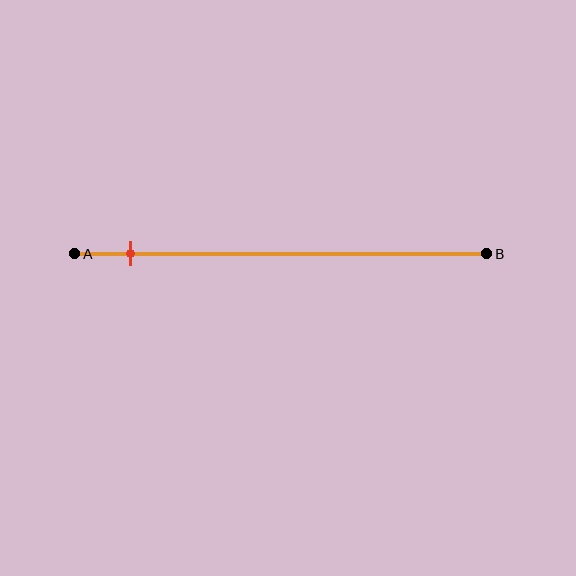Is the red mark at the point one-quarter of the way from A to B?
No, the mark is at about 15% from A, not at the 25% one-quarter point.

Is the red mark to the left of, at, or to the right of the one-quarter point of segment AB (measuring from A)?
The red mark is to the left of the one-quarter point of segment AB.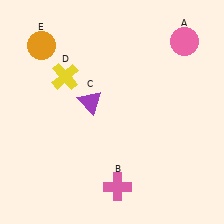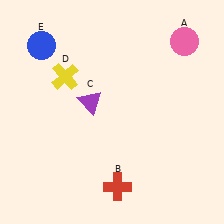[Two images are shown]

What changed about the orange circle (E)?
In Image 1, E is orange. In Image 2, it changed to blue.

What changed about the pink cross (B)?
In Image 1, B is pink. In Image 2, it changed to red.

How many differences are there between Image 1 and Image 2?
There are 2 differences between the two images.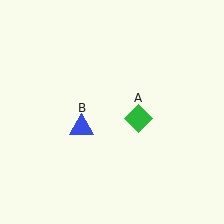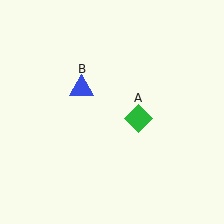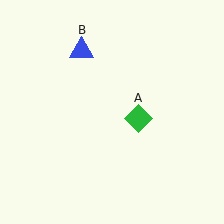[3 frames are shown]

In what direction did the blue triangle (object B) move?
The blue triangle (object B) moved up.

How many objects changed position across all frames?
1 object changed position: blue triangle (object B).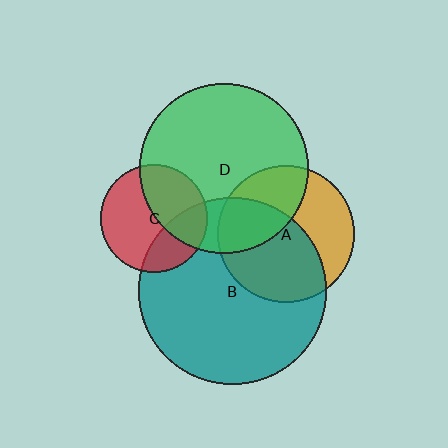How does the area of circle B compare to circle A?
Approximately 1.9 times.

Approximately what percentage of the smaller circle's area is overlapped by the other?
Approximately 55%.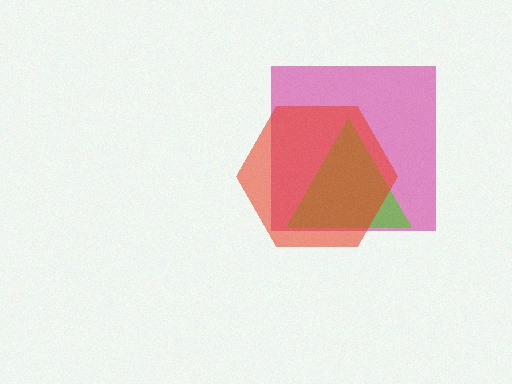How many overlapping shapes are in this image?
There are 3 overlapping shapes in the image.